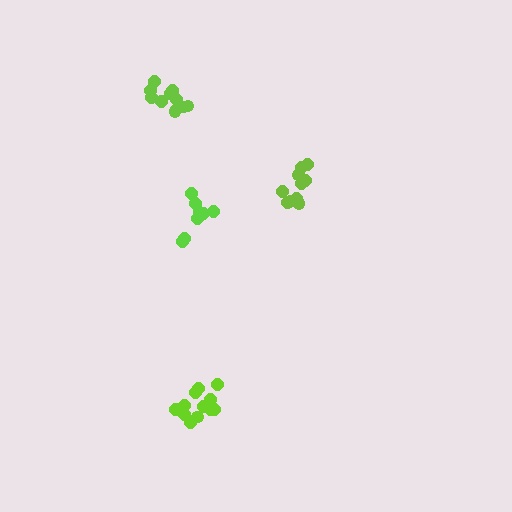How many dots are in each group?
Group 1: 11 dots, Group 2: 12 dots, Group 3: 9 dots, Group 4: 11 dots (43 total).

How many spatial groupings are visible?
There are 4 spatial groupings.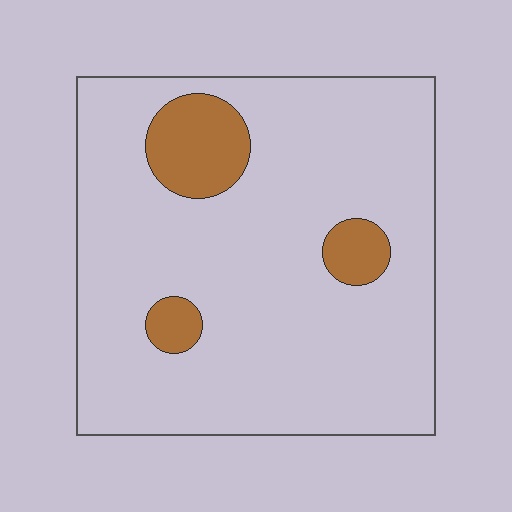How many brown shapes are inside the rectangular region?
3.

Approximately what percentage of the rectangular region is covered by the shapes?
Approximately 10%.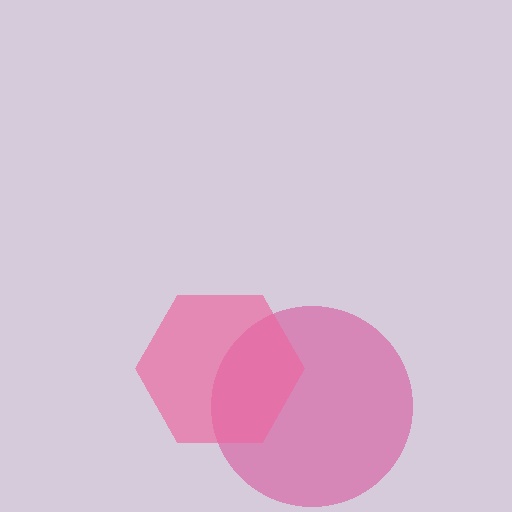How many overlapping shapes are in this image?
There are 2 overlapping shapes in the image.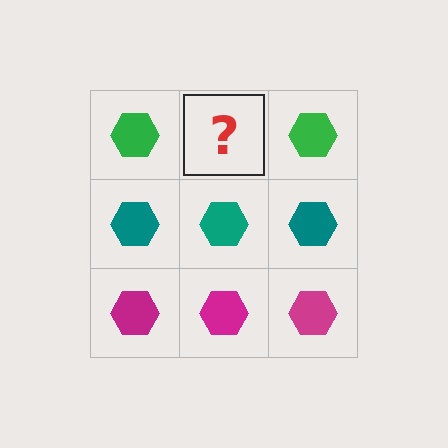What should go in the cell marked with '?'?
The missing cell should contain a green hexagon.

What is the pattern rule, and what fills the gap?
The rule is that each row has a consistent color. The gap should be filled with a green hexagon.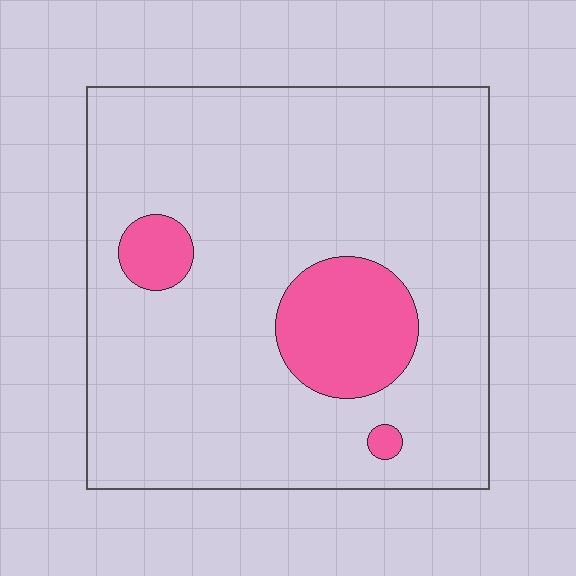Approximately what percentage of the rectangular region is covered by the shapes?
Approximately 15%.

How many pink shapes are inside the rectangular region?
3.